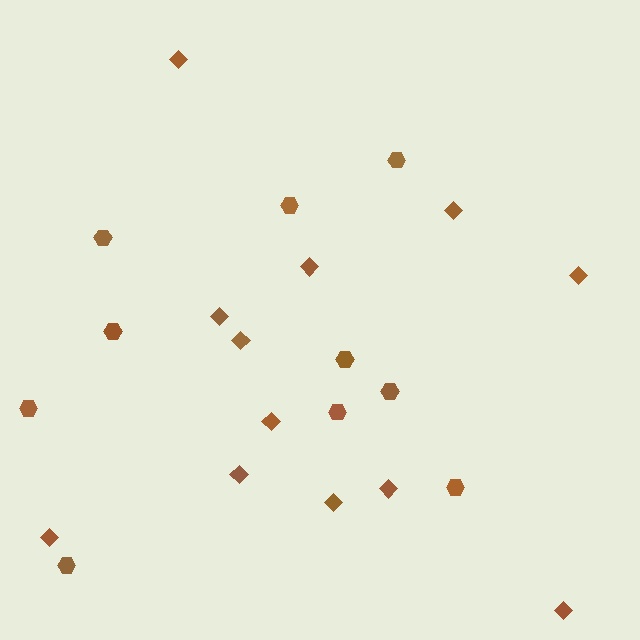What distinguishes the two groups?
There are 2 groups: one group of diamonds (12) and one group of hexagons (10).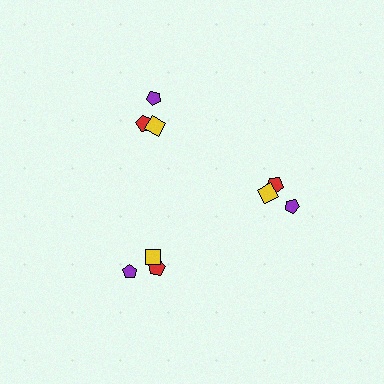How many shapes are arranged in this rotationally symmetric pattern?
There are 9 shapes, arranged in 3 groups of 3.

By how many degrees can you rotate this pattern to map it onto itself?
The pattern maps onto itself every 120 degrees of rotation.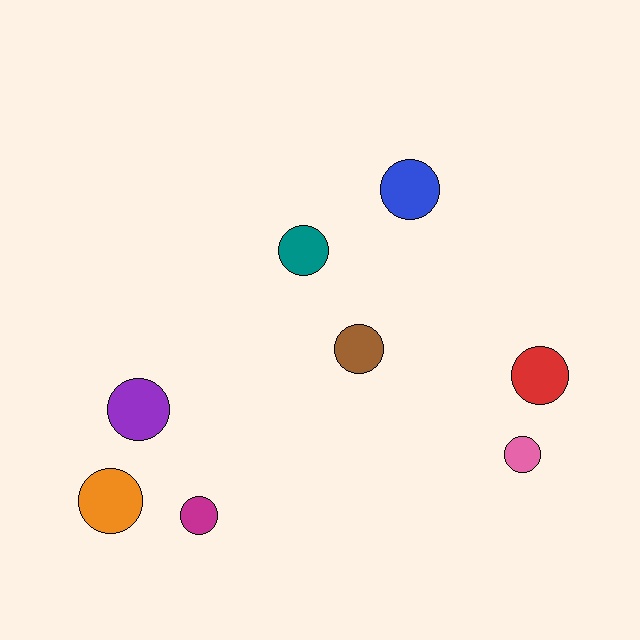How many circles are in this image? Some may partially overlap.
There are 8 circles.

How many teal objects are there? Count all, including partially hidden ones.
There is 1 teal object.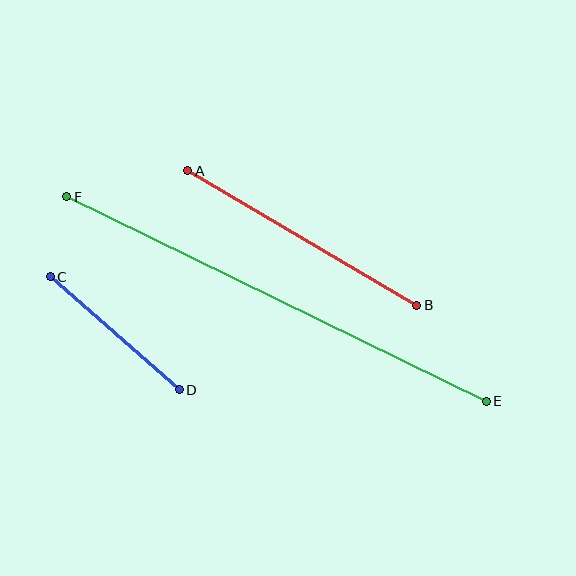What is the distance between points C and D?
The distance is approximately 171 pixels.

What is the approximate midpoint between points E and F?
The midpoint is at approximately (276, 299) pixels.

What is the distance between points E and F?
The distance is approximately 467 pixels.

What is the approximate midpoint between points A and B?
The midpoint is at approximately (302, 238) pixels.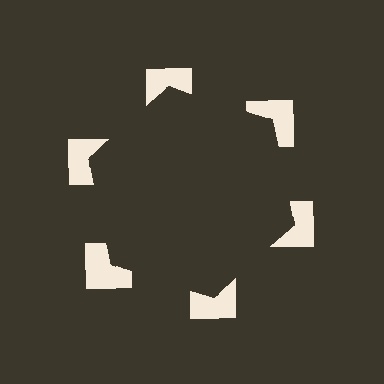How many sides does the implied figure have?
6 sides.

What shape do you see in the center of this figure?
An illusory hexagon — its edges are inferred from the aligned wedge cuts in the notched squares, not physically drawn.